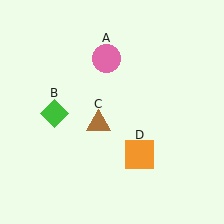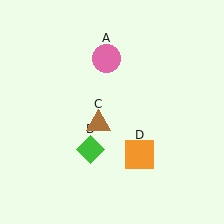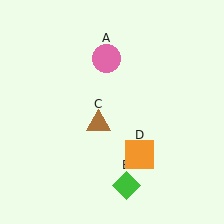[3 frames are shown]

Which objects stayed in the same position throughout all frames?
Pink circle (object A) and brown triangle (object C) and orange square (object D) remained stationary.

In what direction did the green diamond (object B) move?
The green diamond (object B) moved down and to the right.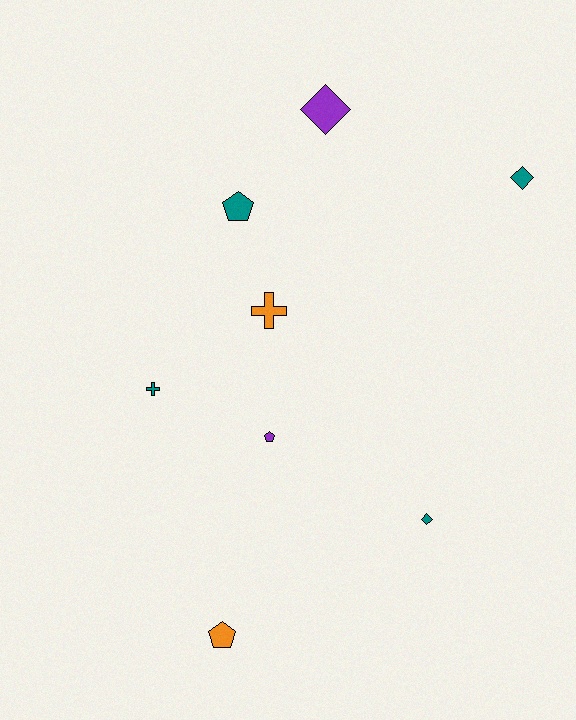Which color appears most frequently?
Teal, with 4 objects.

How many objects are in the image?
There are 8 objects.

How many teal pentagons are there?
There is 1 teal pentagon.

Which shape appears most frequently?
Diamond, with 3 objects.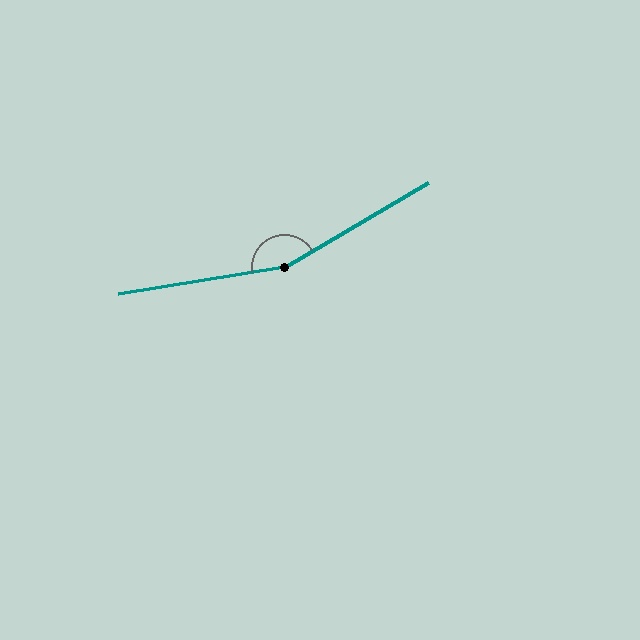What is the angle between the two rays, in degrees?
Approximately 159 degrees.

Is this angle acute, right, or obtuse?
It is obtuse.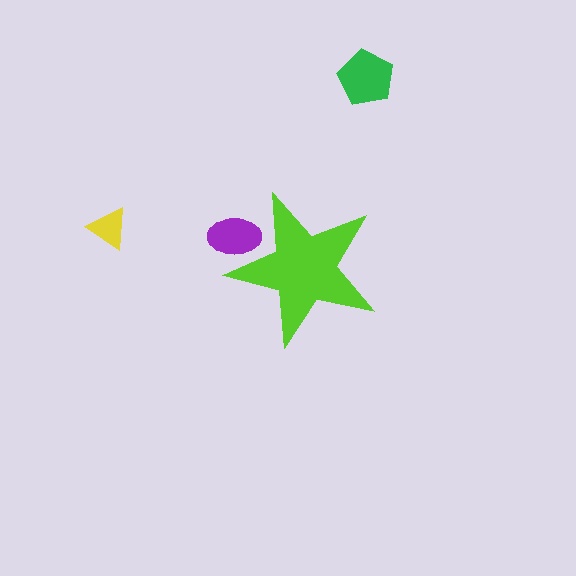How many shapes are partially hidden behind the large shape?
1 shape is partially hidden.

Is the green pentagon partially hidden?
No, the green pentagon is fully visible.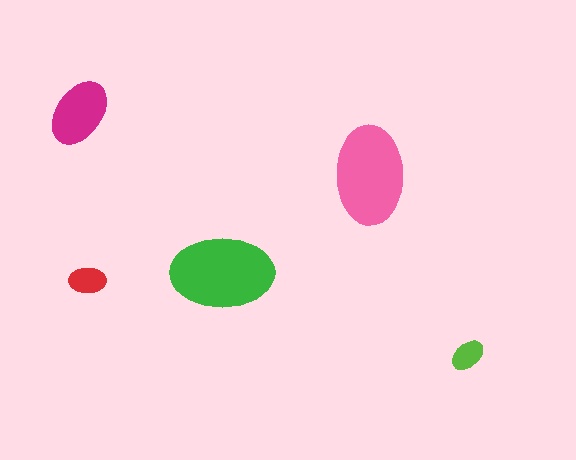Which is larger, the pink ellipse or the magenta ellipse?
The pink one.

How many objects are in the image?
There are 5 objects in the image.